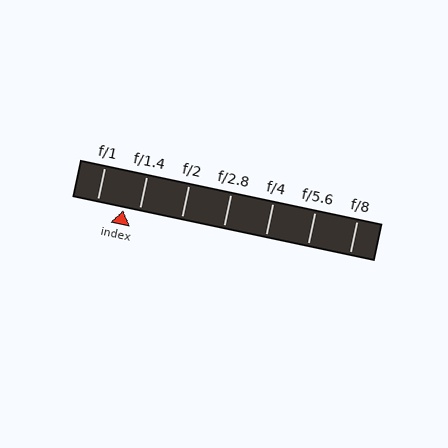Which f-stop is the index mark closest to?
The index mark is closest to f/1.4.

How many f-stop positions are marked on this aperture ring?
There are 7 f-stop positions marked.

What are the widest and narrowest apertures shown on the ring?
The widest aperture shown is f/1 and the narrowest is f/8.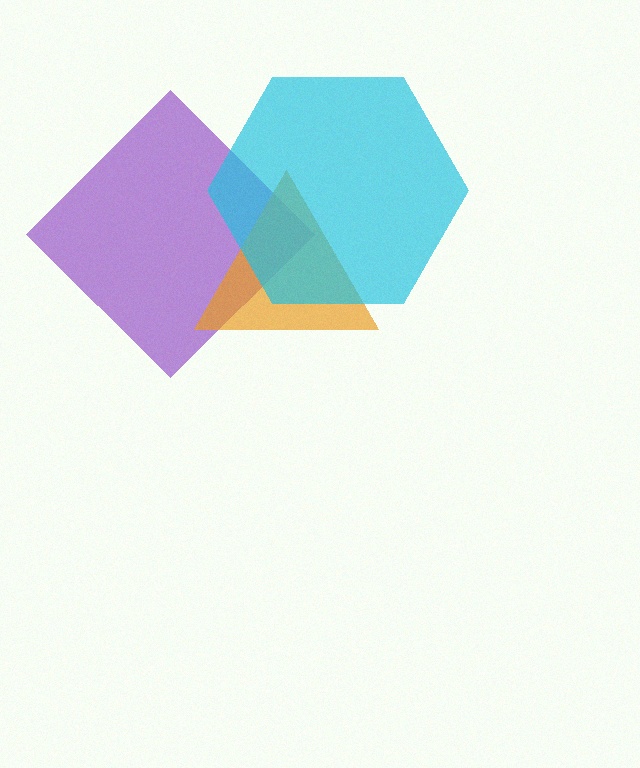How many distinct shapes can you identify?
There are 3 distinct shapes: a purple diamond, an orange triangle, a cyan hexagon.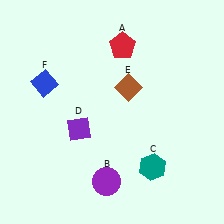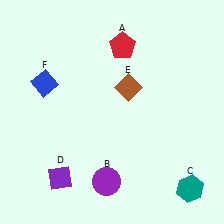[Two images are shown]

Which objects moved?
The objects that moved are: the teal hexagon (C), the purple diamond (D).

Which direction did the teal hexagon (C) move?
The teal hexagon (C) moved right.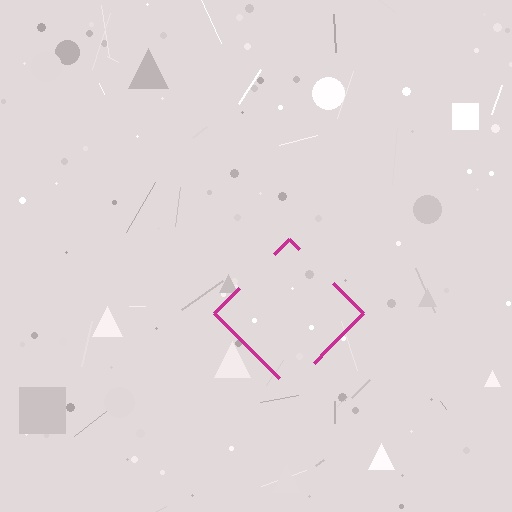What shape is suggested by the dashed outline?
The dashed outline suggests a diamond.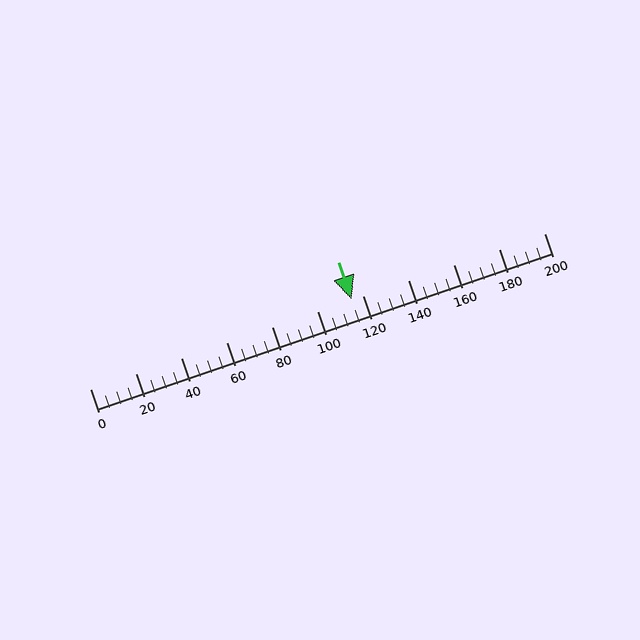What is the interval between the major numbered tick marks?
The major tick marks are spaced 20 units apart.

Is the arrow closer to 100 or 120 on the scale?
The arrow is closer to 120.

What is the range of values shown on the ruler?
The ruler shows values from 0 to 200.